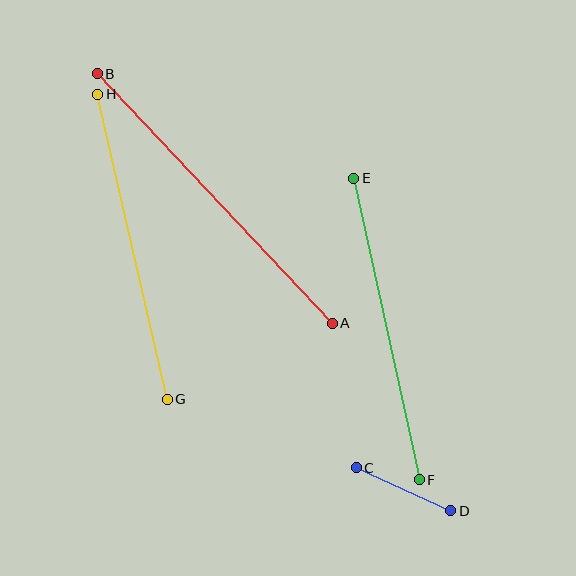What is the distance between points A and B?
The distance is approximately 343 pixels.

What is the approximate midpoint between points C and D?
The midpoint is at approximately (403, 489) pixels.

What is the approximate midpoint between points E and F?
The midpoint is at approximately (386, 329) pixels.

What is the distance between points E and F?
The distance is approximately 309 pixels.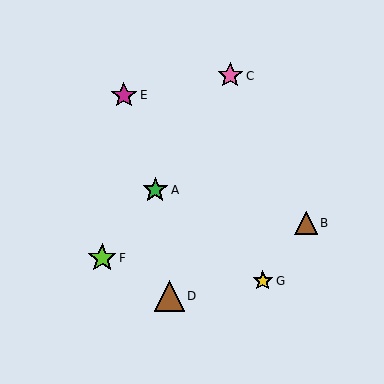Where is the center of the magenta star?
The center of the magenta star is at (124, 95).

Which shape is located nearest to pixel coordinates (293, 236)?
The brown triangle (labeled B) at (306, 223) is nearest to that location.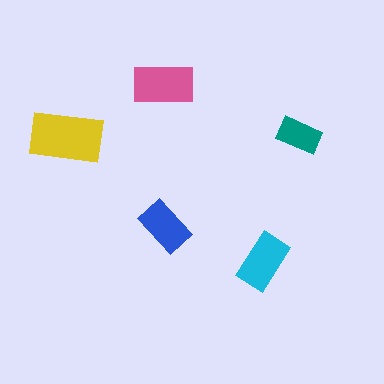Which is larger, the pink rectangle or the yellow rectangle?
The yellow one.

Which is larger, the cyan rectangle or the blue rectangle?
The cyan one.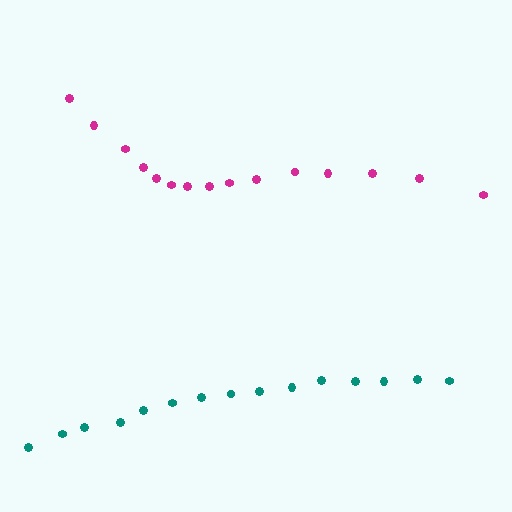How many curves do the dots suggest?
There are 2 distinct paths.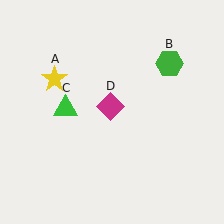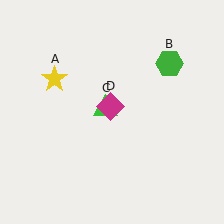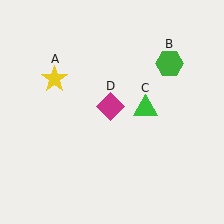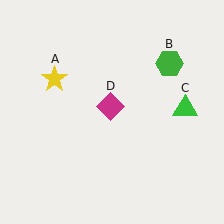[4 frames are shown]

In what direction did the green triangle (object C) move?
The green triangle (object C) moved right.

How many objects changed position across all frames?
1 object changed position: green triangle (object C).